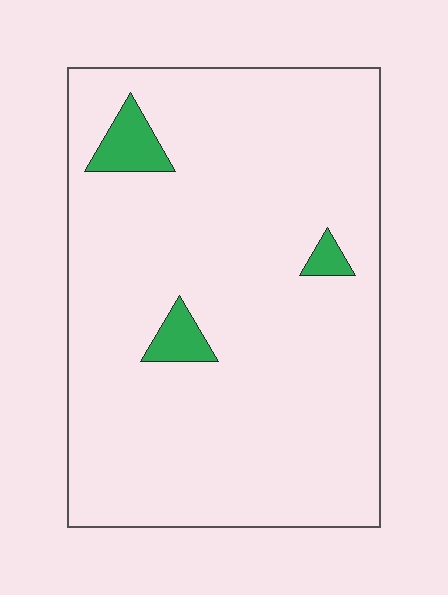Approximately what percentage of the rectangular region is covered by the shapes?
Approximately 5%.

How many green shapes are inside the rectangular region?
3.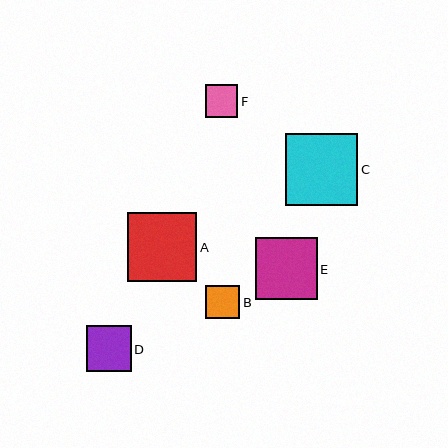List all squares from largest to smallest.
From largest to smallest: C, A, E, D, B, F.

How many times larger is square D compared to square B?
Square D is approximately 1.3 times the size of square B.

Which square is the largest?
Square C is the largest with a size of approximately 72 pixels.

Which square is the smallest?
Square F is the smallest with a size of approximately 33 pixels.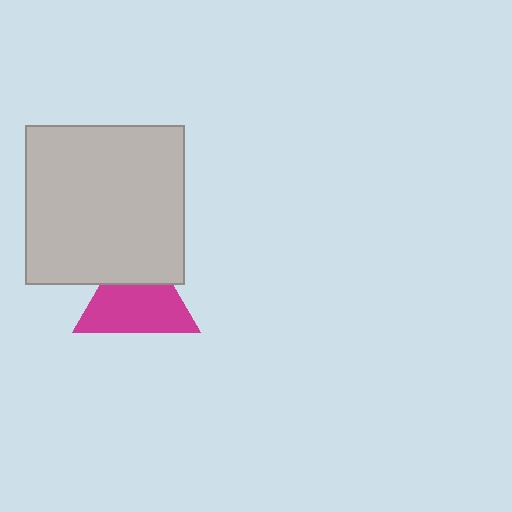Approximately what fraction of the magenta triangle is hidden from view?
Roughly 33% of the magenta triangle is hidden behind the light gray square.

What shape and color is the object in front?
The object in front is a light gray square.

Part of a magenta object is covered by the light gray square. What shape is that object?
It is a triangle.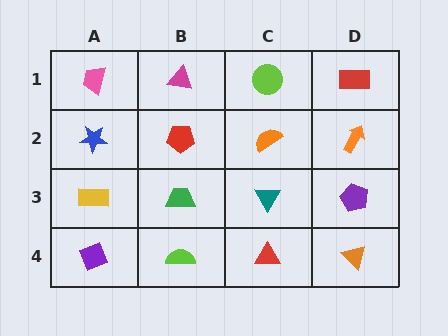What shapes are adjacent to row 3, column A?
A blue star (row 2, column A), a purple diamond (row 4, column A), a green trapezoid (row 3, column B).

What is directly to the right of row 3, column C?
A purple pentagon.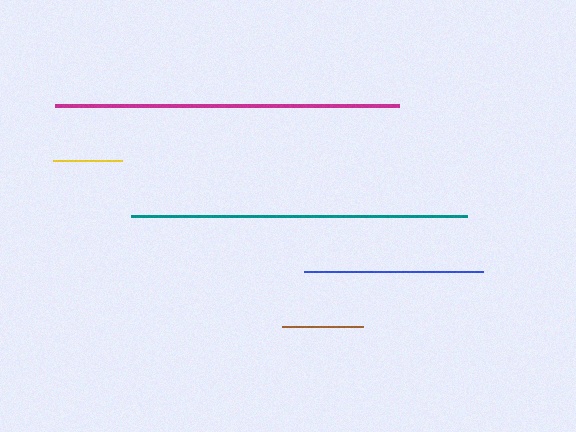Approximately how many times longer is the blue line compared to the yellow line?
The blue line is approximately 2.6 times the length of the yellow line.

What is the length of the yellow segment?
The yellow segment is approximately 69 pixels long.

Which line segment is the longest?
The magenta line is the longest at approximately 344 pixels.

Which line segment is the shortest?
The yellow line is the shortest at approximately 69 pixels.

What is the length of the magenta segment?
The magenta segment is approximately 344 pixels long.